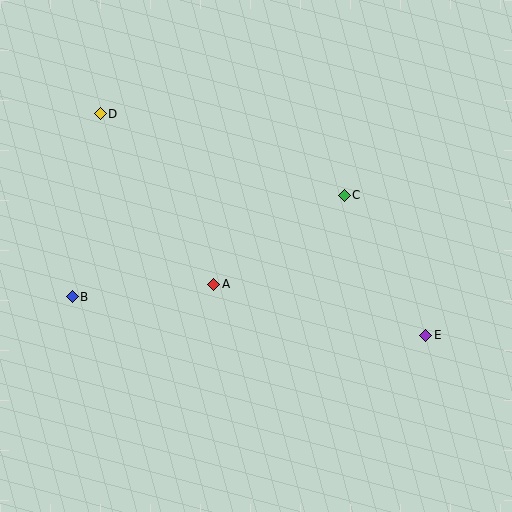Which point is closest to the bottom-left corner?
Point B is closest to the bottom-left corner.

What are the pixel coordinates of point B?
Point B is at (72, 297).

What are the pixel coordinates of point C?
Point C is at (344, 195).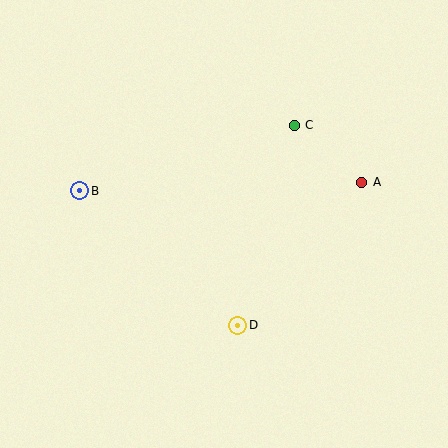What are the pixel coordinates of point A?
Point A is at (362, 182).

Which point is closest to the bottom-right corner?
Point D is closest to the bottom-right corner.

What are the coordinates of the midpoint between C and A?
The midpoint between C and A is at (328, 154).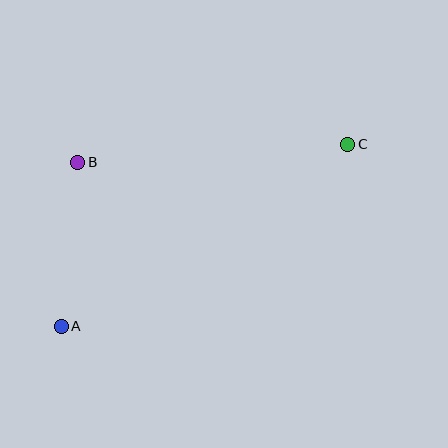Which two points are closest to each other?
Points A and B are closest to each other.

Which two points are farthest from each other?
Points A and C are farthest from each other.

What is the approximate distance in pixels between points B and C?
The distance between B and C is approximately 271 pixels.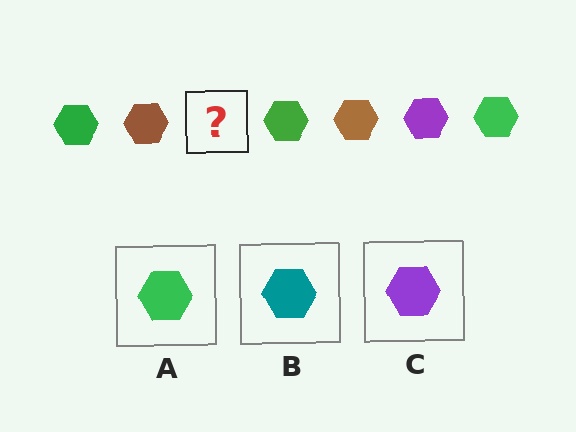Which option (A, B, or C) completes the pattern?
C.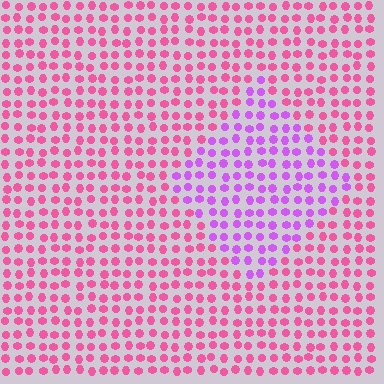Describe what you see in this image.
The image is filled with small pink elements in a uniform arrangement. A diamond-shaped region is visible where the elements are tinted to a slightly different hue, forming a subtle color boundary.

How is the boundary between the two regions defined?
The boundary is defined purely by a slight shift in hue (about 43 degrees). Spacing, size, and orientation are identical on both sides.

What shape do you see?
I see a diamond.